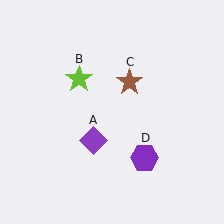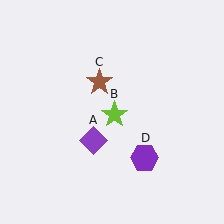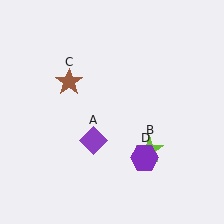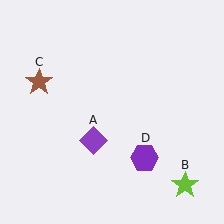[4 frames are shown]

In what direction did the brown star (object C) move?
The brown star (object C) moved left.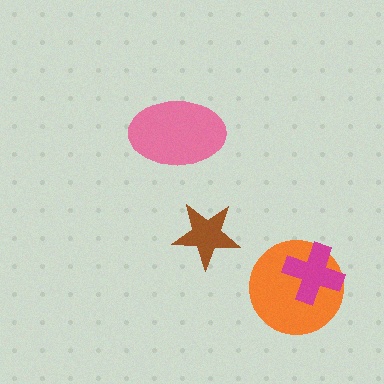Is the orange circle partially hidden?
Yes, it is partially covered by another shape.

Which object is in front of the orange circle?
The magenta cross is in front of the orange circle.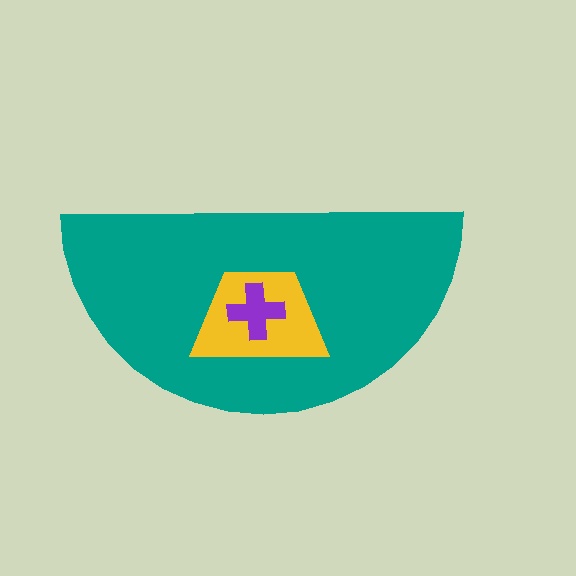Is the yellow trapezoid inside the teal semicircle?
Yes.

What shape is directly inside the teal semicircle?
The yellow trapezoid.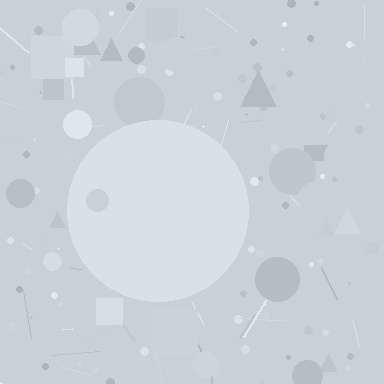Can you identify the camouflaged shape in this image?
The camouflaged shape is a circle.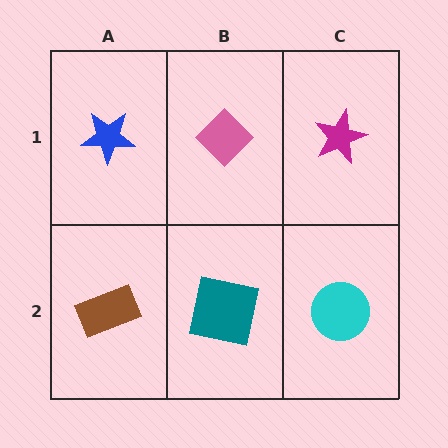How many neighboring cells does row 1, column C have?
2.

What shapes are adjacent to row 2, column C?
A magenta star (row 1, column C), a teal square (row 2, column B).